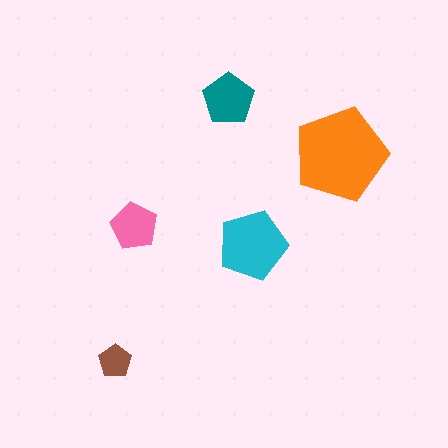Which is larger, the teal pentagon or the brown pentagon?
The teal one.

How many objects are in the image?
There are 5 objects in the image.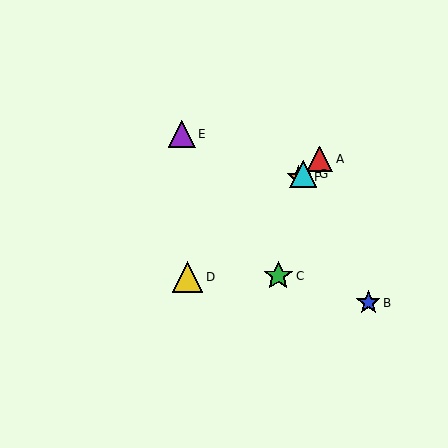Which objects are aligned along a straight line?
Objects A, D, F, G are aligned along a straight line.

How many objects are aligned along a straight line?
4 objects (A, D, F, G) are aligned along a straight line.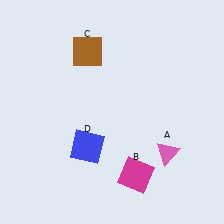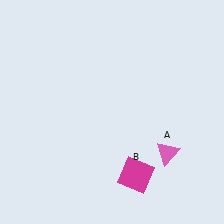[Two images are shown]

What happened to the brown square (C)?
The brown square (C) was removed in Image 2. It was in the top-left area of Image 1.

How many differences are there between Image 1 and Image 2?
There are 2 differences between the two images.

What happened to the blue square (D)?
The blue square (D) was removed in Image 2. It was in the bottom-left area of Image 1.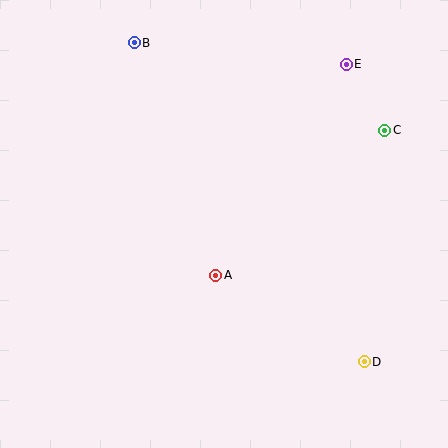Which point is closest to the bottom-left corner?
Point A is closest to the bottom-left corner.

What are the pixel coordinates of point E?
Point E is at (346, 64).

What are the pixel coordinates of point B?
Point B is at (134, 43).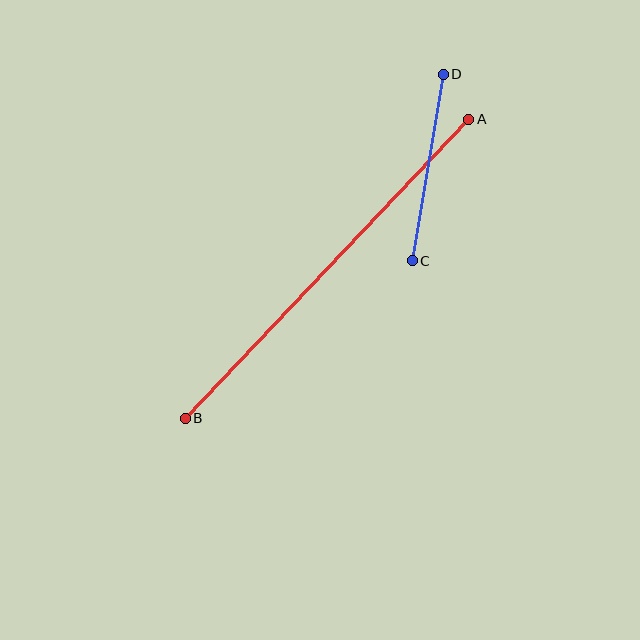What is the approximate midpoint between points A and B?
The midpoint is at approximately (327, 269) pixels.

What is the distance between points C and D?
The distance is approximately 189 pixels.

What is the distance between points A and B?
The distance is approximately 412 pixels.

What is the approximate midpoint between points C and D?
The midpoint is at approximately (428, 168) pixels.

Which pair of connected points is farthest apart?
Points A and B are farthest apart.